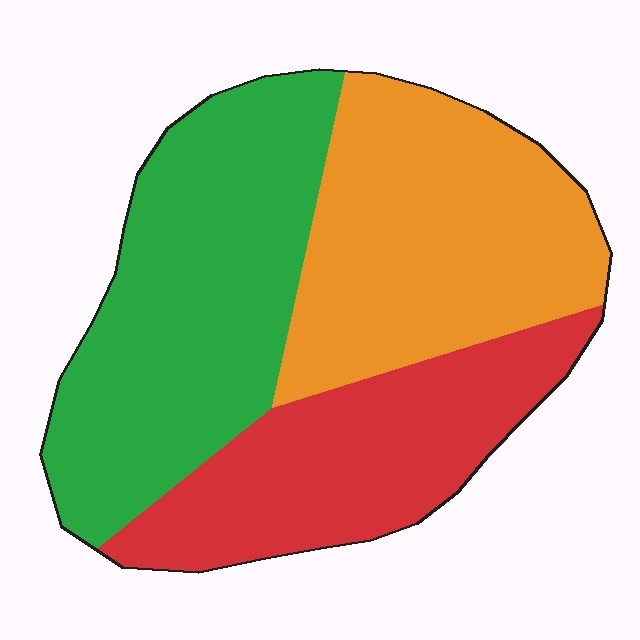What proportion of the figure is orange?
Orange covers 34% of the figure.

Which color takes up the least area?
Red, at roughly 25%.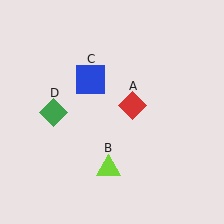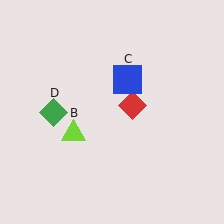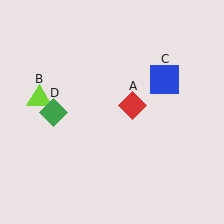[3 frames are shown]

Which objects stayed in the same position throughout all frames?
Red diamond (object A) and green diamond (object D) remained stationary.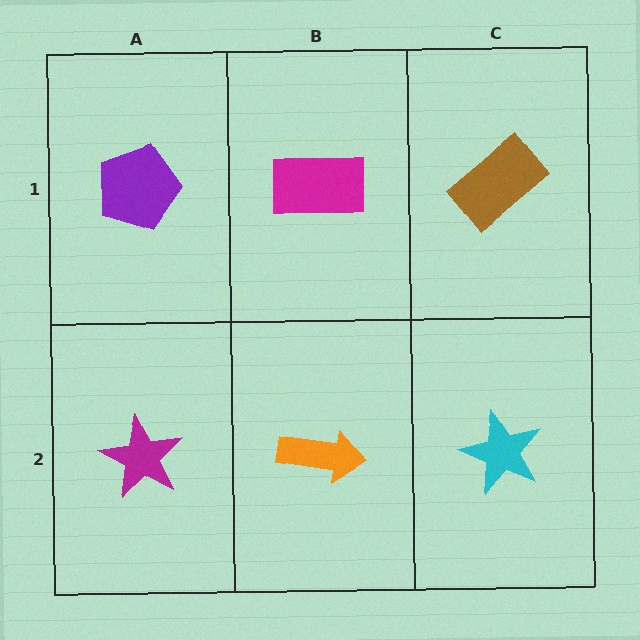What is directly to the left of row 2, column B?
A magenta star.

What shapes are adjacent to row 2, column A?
A purple pentagon (row 1, column A), an orange arrow (row 2, column B).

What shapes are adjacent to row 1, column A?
A magenta star (row 2, column A), a magenta rectangle (row 1, column B).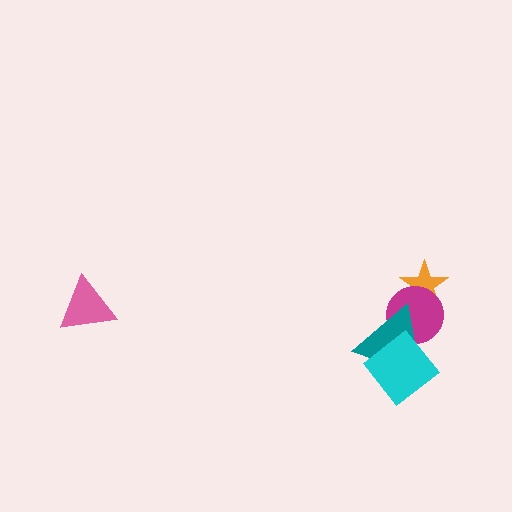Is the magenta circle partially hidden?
Yes, it is partially covered by another shape.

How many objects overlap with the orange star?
1 object overlaps with the orange star.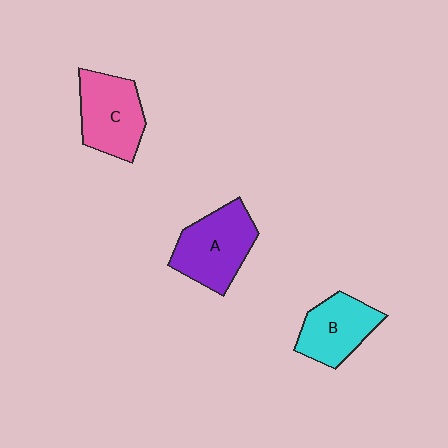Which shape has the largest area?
Shape A (purple).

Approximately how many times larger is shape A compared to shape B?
Approximately 1.2 times.